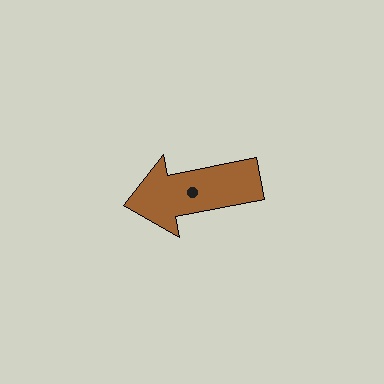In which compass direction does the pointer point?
West.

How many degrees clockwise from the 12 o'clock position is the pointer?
Approximately 259 degrees.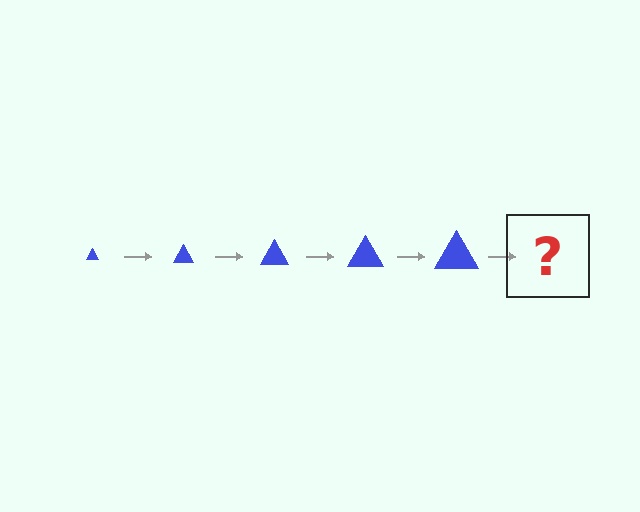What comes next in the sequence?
The next element should be a blue triangle, larger than the previous one.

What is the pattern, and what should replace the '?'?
The pattern is that the triangle gets progressively larger each step. The '?' should be a blue triangle, larger than the previous one.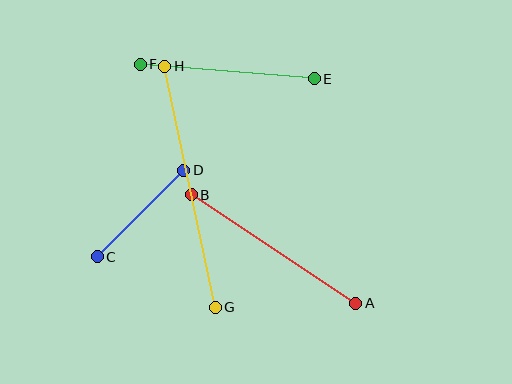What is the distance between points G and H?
The distance is approximately 246 pixels.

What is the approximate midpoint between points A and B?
The midpoint is at approximately (273, 249) pixels.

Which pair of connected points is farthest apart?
Points G and H are farthest apart.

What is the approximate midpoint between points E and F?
The midpoint is at approximately (227, 72) pixels.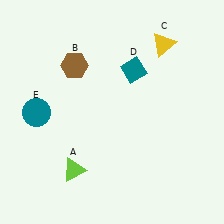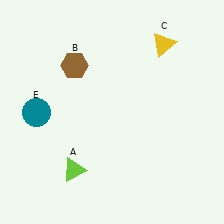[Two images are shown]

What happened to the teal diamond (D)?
The teal diamond (D) was removed in Image 2. It was in the top-right area of Image 1.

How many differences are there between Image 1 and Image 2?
There is 1 difference between the two images.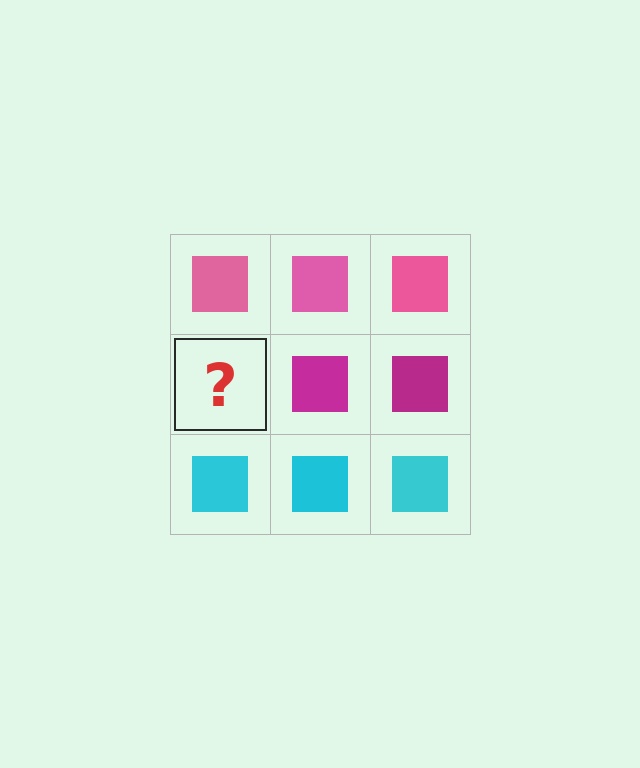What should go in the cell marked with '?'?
The missing cell should contain a magenta square.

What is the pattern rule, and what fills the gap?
The rule is that each row has a consistent color. The gap should be filled with a magenta square.